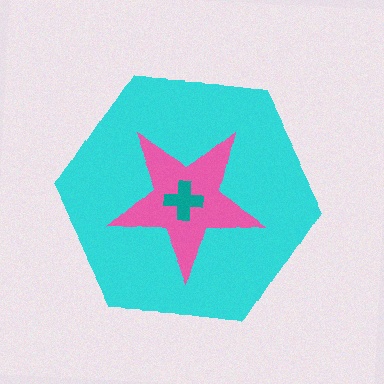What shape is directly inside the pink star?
The teal cross.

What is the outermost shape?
The cyan hexagon.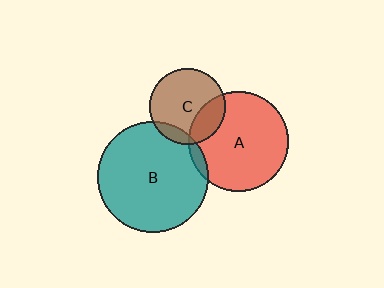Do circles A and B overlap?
Yes.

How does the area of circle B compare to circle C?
Approximately 2.1 times.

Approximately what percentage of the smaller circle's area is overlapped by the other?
Approximately 5%.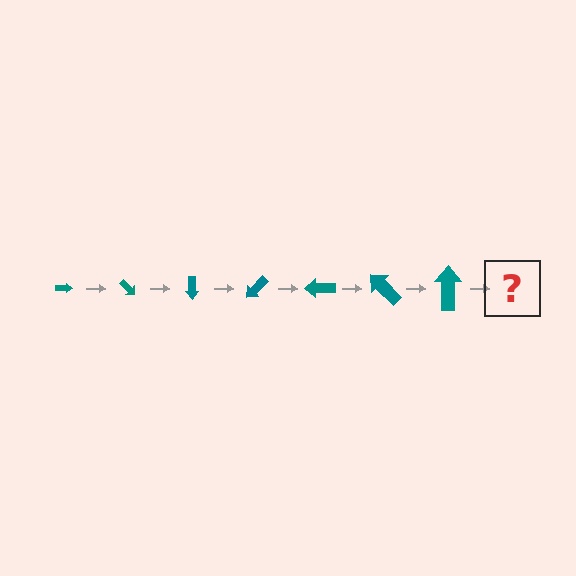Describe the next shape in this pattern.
It should be an arrow, larger than the previous one and rotated 315 degrees from the start.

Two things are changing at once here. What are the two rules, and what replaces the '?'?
The two rules are that the arrow grows larger each step and it rotates 45 degrees each step. The '?' should be an arrow, larger than the previous one and rotated 315 degrees from the start.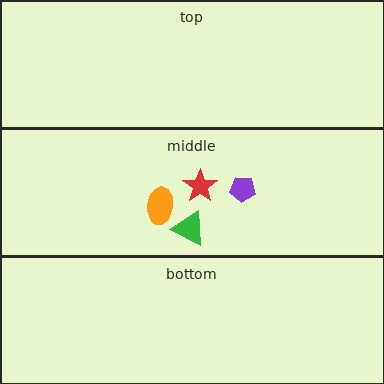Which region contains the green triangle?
The middle region.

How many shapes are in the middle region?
4.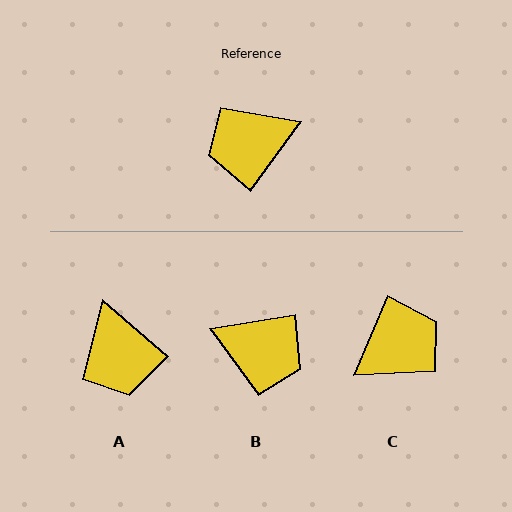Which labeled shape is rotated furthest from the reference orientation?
C, about 167 degrees away.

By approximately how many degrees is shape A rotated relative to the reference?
Approximately 86 degrees counter-clockwise.